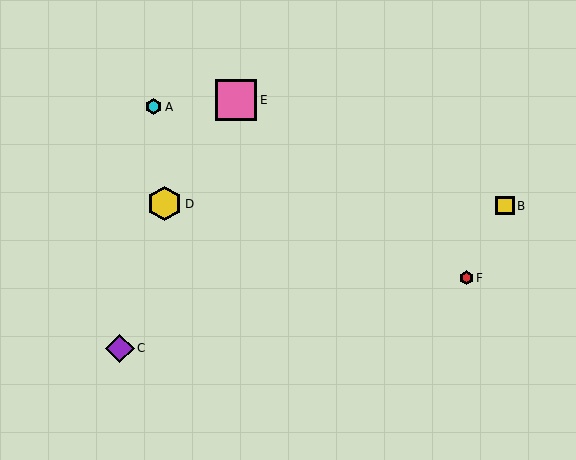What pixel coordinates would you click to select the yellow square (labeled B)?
Click at (505, 206) to select the yellow square B.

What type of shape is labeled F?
Shape F is a red hexagon.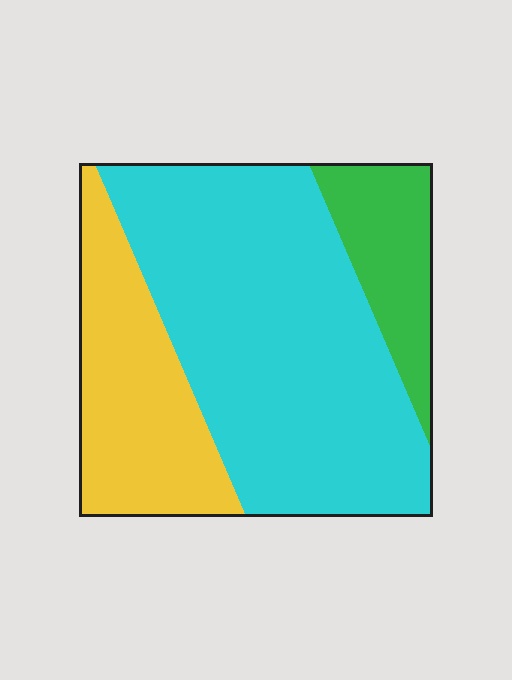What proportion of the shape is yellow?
Yellow takes up about one quarter (1/4) of the shape.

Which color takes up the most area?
Cyan, at roughly 60%.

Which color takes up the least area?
Green, at roughly 15%.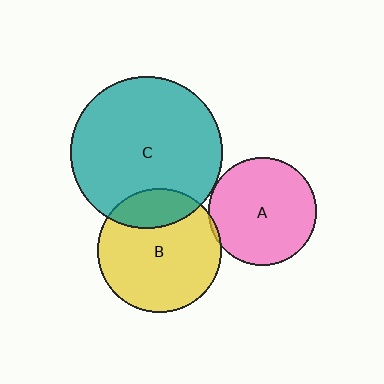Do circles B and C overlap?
Yes.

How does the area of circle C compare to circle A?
Approximately 2.0 times.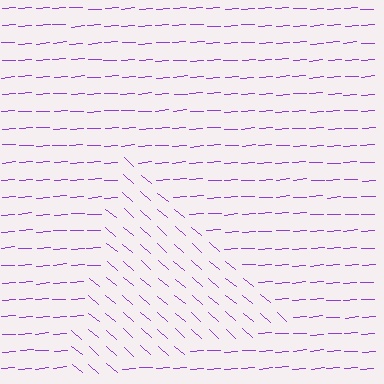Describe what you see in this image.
The image is filled with small purple line segments. A triangle region in the image has lines oriented differently from the surrounding lines, creating a visible texture boundary.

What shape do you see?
I see a triangle.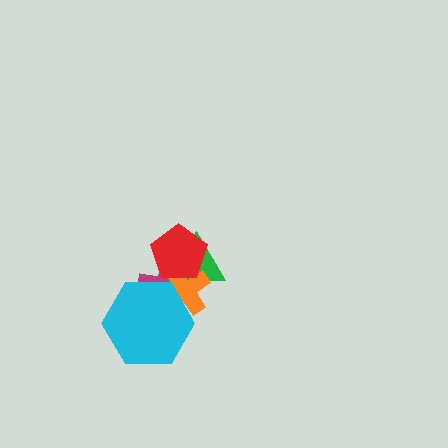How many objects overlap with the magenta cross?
4 objects overlap with the magenta cross.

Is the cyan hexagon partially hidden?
No, no other shape covers it.